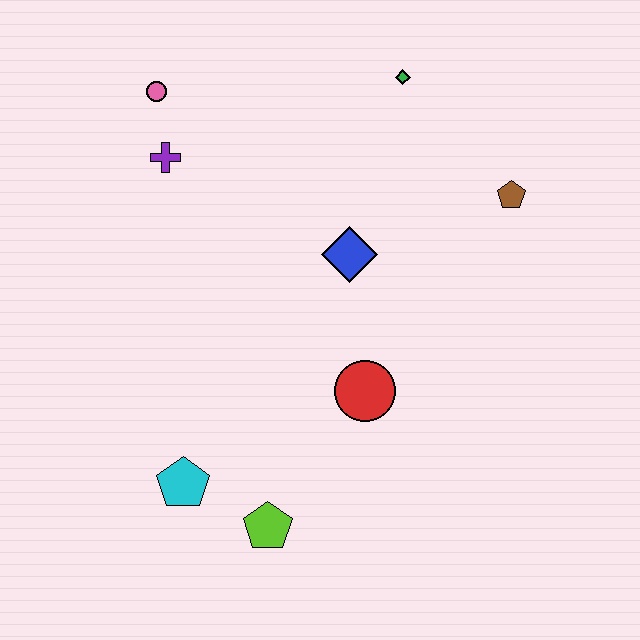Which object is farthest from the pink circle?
The lime pentagon is farthest from the pink circle.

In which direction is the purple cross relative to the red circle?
The purple cross is above the red circle.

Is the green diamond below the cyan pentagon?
No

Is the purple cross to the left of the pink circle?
No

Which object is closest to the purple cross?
The pink circle is closest to the purple cross.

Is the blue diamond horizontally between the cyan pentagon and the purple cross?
No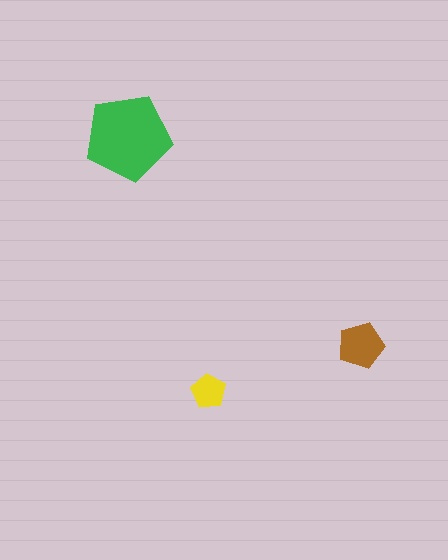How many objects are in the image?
There are 3 objects in the image.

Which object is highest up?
The green pentagon is topmost.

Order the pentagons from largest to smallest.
the green one, the brown one, the yellow one.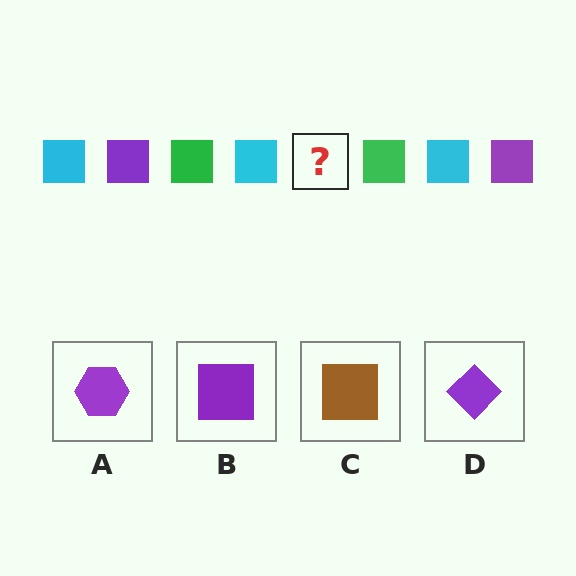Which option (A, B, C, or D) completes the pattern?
B.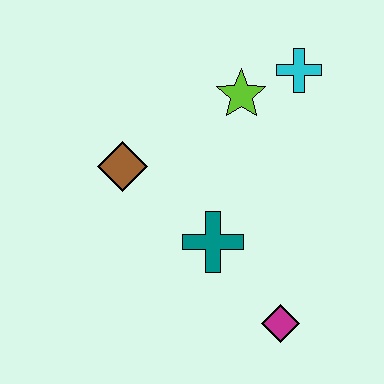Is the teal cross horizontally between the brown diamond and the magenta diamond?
Yes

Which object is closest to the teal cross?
The magenta diamond is closest to the teal cross.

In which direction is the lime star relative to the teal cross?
The lime star is above the teal cross.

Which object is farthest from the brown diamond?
The magenta diamond is farthest from the brown diamond.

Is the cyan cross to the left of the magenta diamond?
No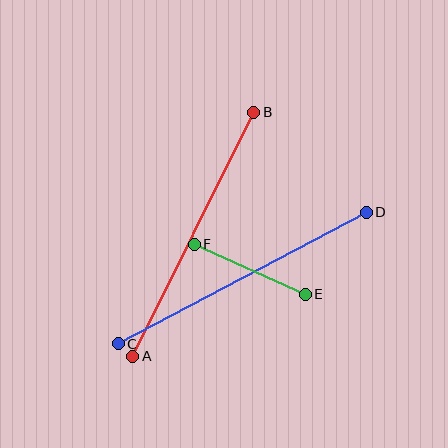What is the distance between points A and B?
The distance is approximately 272 pixels.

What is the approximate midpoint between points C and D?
The midpoint is at approximately (242, 278) pixels.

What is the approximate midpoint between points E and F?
The midpoint is at approximately (250, 269) pixels.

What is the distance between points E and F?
The distance is approximately 122 pixels.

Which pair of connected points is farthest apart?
Points C and D are farthest apart.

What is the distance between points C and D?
The distance is approximately 281 pixels.